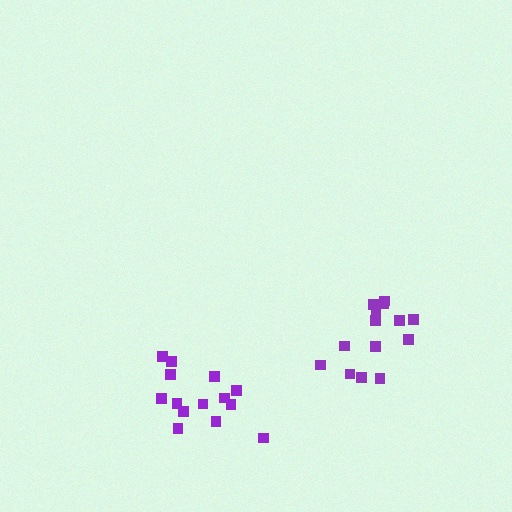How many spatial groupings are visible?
There are 2 spatial groupings.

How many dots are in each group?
Group 1: 14 dots, Group 2: 14 dots (28 total).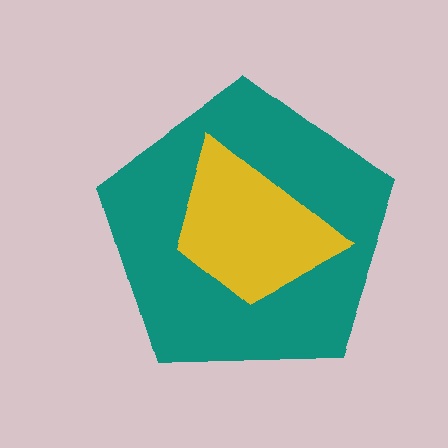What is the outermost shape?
The teal pentagon.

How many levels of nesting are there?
2.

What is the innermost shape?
The yellow trapezoid.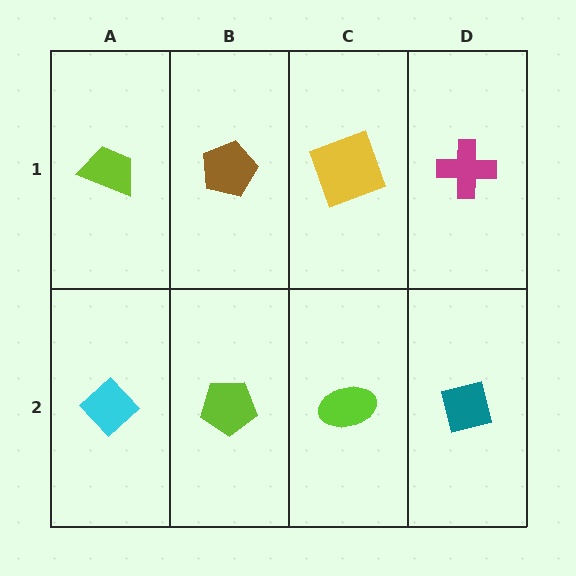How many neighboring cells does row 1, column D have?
2.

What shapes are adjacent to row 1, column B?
A lime pentagon (row 2, column B), a lime trapezoid (row 1, column A), a yellow square (row 1, column C).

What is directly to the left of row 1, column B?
A lime trapezoid.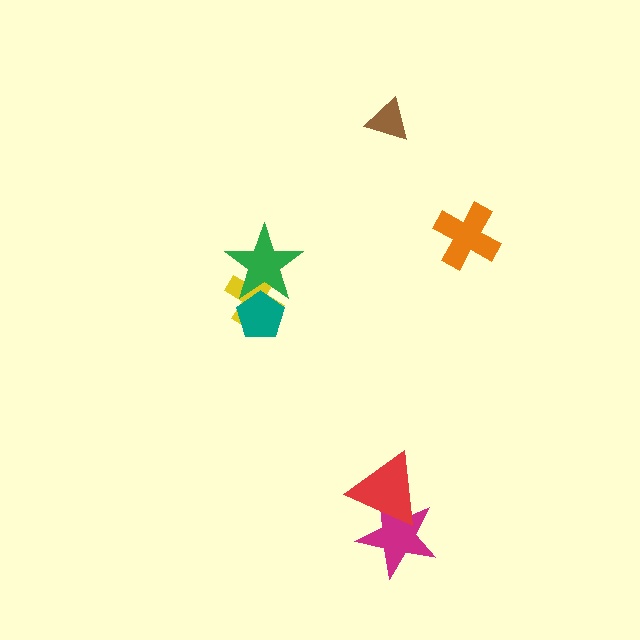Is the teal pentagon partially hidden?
Yes, it is partially covered by another shape.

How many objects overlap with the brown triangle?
0 objects overlap with the brown triangle.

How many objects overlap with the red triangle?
1 object overlaps with the red triangle.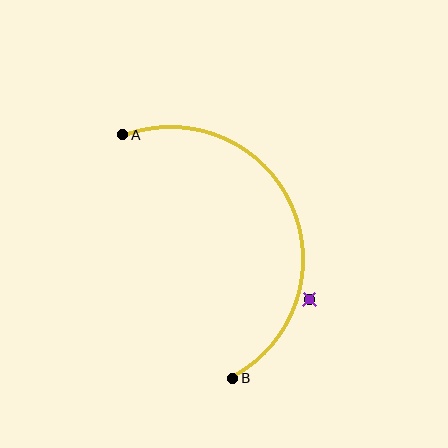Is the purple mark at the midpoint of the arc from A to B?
No — the purple mark does not lie on the arc at all. It sits slightly outside the curve.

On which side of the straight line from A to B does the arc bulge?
The arc bulges to the right of the straight line connecting A and B.